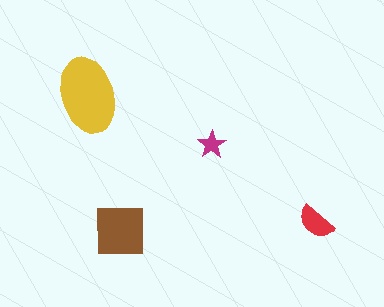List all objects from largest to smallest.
The yellow ellipse, the brown square, the red semicircle, the magenta star.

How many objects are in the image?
There are 4 objects in the image.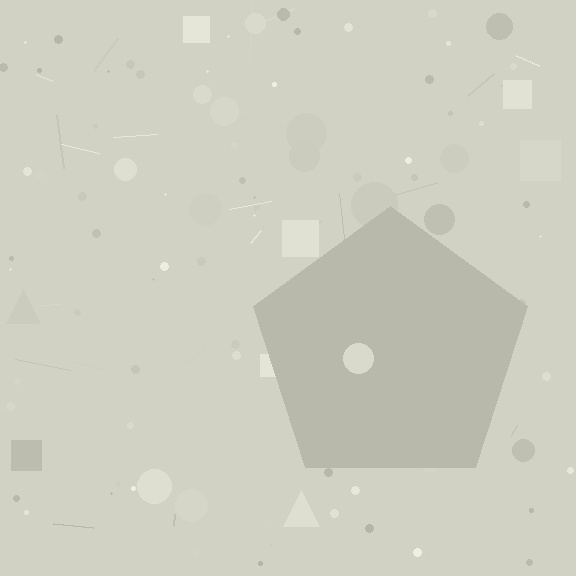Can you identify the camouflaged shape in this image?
The camouflaged shape is a pentagon.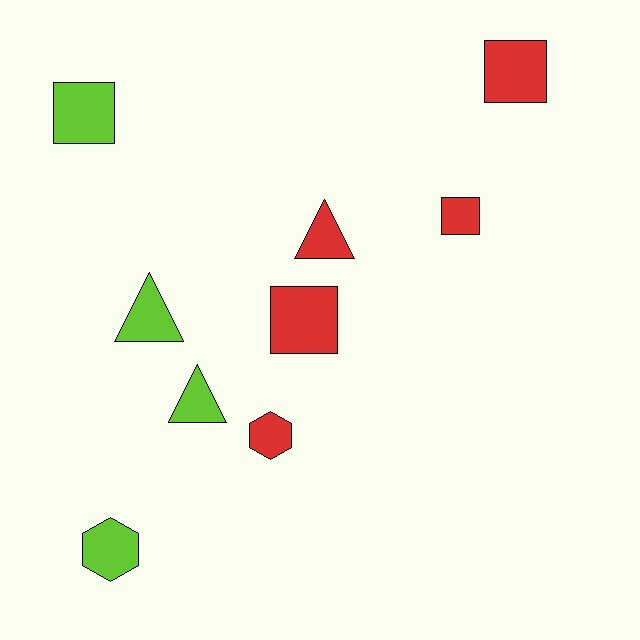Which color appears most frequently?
Red, with 5 objects.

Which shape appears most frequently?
Square, with 4 objects.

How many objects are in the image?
There are 9 objects.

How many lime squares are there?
There is 1 lime square.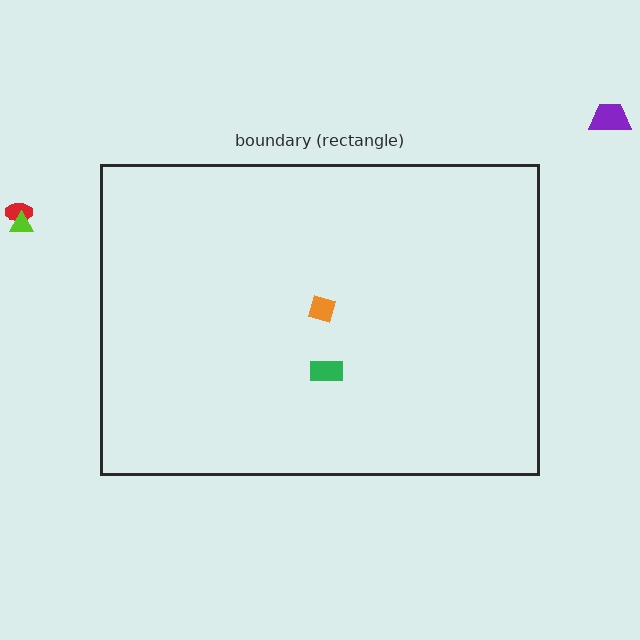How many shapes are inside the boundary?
2 inside, 3 outside.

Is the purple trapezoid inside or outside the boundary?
Outside.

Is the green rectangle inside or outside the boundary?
Inside.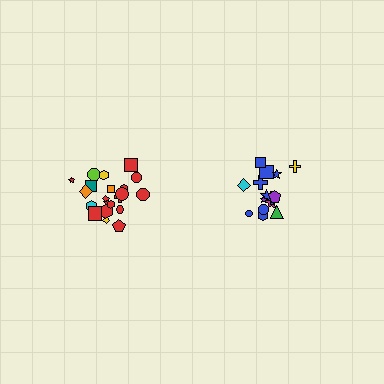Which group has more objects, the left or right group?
The left group.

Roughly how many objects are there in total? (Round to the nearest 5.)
Roughly 35 objects in total.